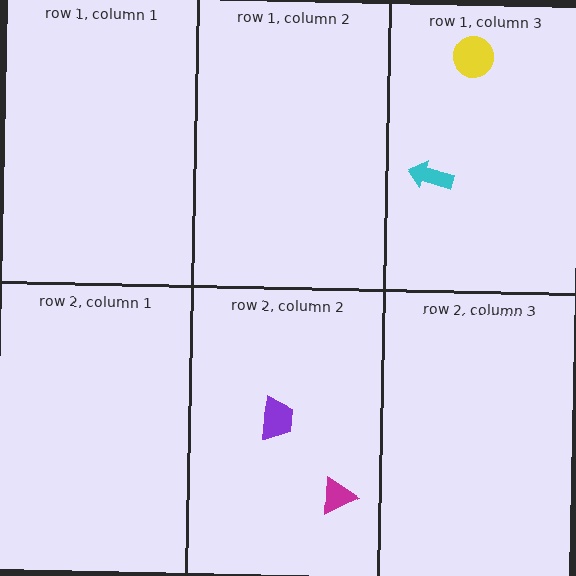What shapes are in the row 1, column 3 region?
The cyan arrow, the yellow circle.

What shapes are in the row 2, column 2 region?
The purple trapezoid, the magenta triangle.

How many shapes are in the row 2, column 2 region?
2.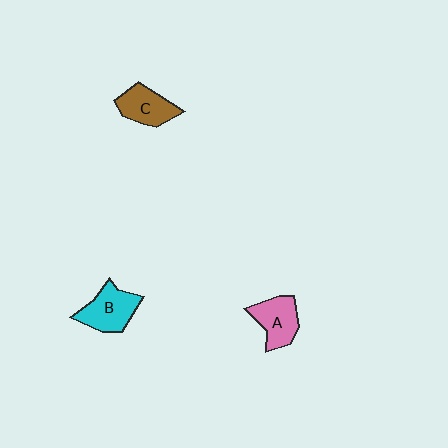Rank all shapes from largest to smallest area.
From largest to smallest: B (cyan), A (pink), C (brown).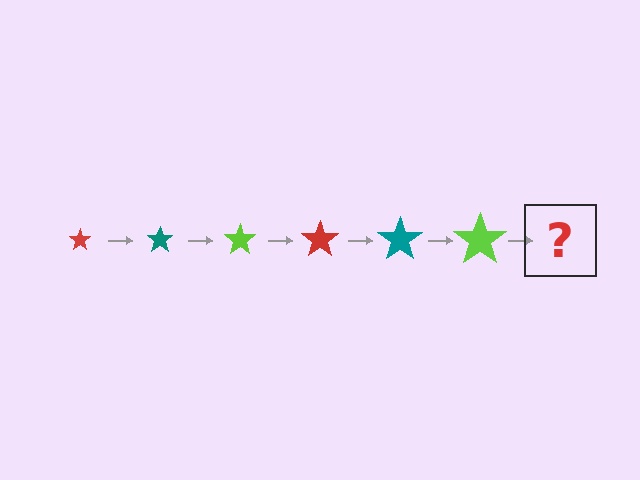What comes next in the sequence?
The next element should be a red star, larger than the previous one.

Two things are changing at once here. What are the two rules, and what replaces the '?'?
The two rules are that the star grows larger each step and the color cycles through red, teal, and lime. The '?' should be a red star, larger than the previous one.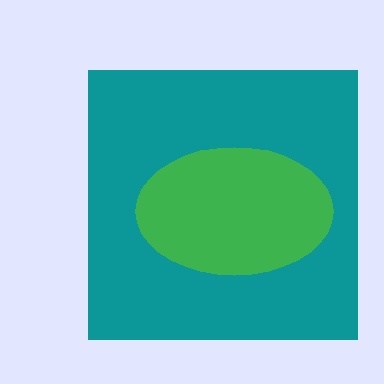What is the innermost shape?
The green ellipse.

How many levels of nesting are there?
2.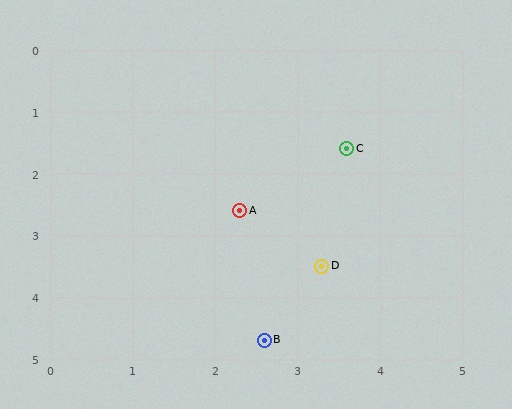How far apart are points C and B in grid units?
Points C and B are about 3.3 grid units apart.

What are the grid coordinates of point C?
Point C is at approximately (3.6, 1.6).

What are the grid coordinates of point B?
Point B is at approximately (2.6, 4.7).